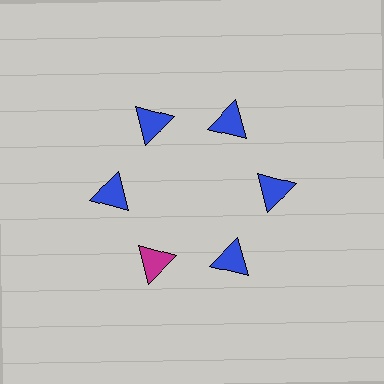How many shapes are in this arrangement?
There are 6 shapes arranged in a ring pattern.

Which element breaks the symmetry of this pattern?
The magenta triangle at roughly the 7 o'clock position breaks the symmetry. All other shapes are blue triangles.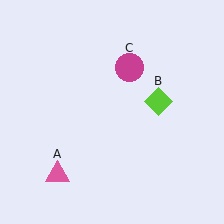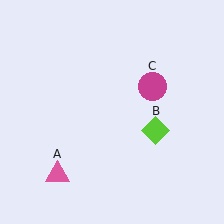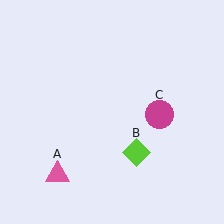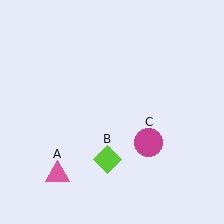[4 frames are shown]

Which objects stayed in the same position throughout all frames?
Pink triangle (object A) remained stationary.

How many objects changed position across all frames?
2 objects changed position: lime diamond (object B), magenta circle (object C).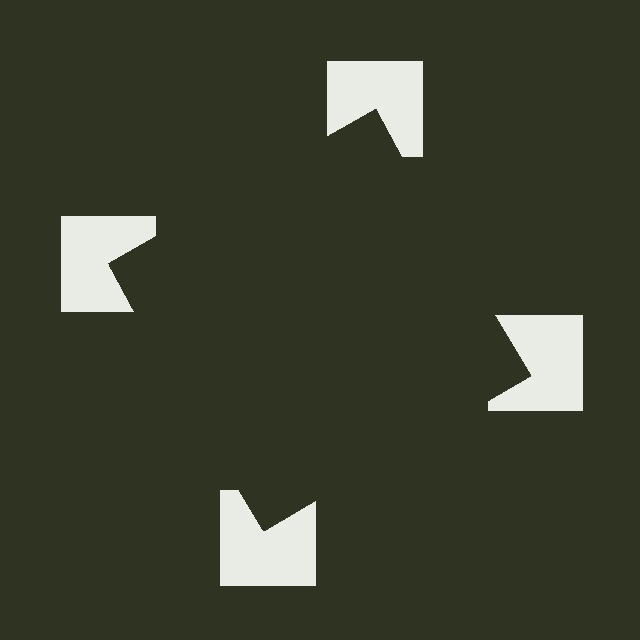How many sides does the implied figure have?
4 sides.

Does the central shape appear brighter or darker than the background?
It typically appears slightly darker than the background, even though no actual brightness change is drawn.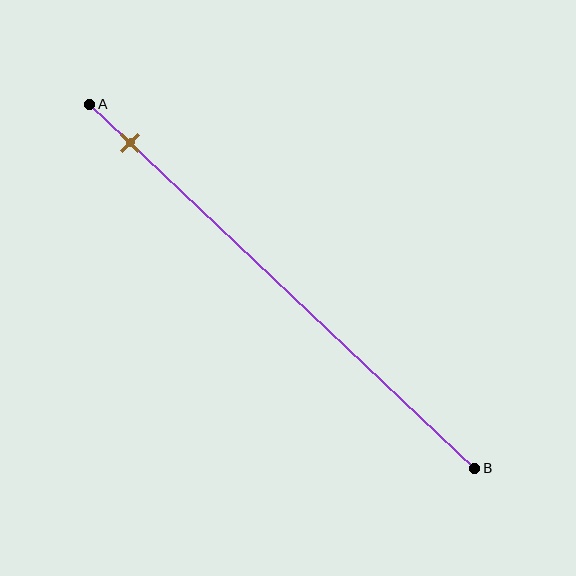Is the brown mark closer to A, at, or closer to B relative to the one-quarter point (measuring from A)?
The brown mark is closer to point A than the one-quarter point of segment AB.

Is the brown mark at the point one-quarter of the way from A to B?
No, the mark is at about 10% from A, not at the 25% one-quarter point.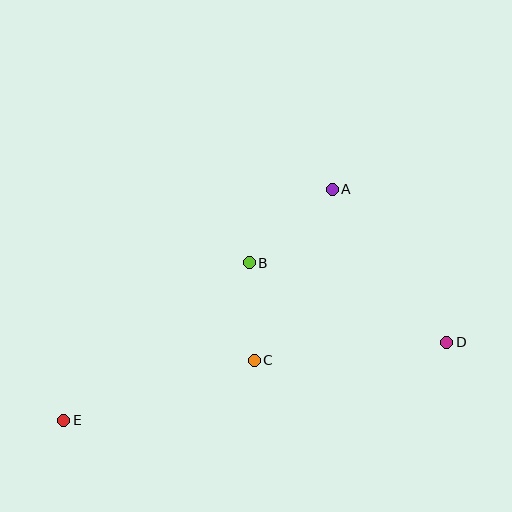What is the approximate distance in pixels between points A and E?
The distance between A and E is approximately 354 pixels.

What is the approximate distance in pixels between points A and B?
The distance between A and B is approximately 111 pixels.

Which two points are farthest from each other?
Points D and E are farthest from each other.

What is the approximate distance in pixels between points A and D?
The distance between A and D is approximately 191 pixels.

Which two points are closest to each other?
Points B and C are closest to each other.